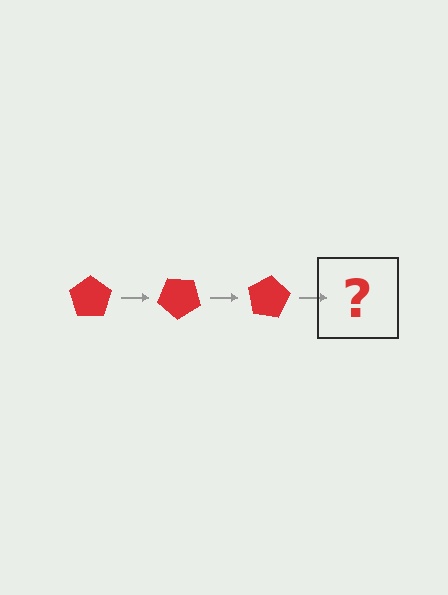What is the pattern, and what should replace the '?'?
The pattern is that the pentagon rotates 40 degrees each step. The '?' should be a red pentagon rotated 120 degrees.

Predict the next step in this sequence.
The next step is a red pentagon rotated 120 degrees.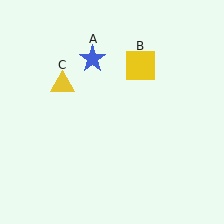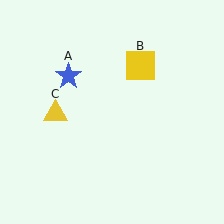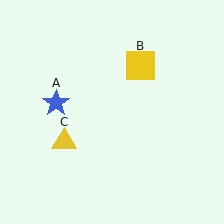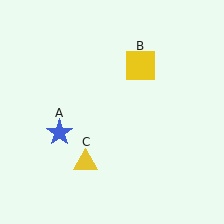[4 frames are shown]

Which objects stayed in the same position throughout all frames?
Yellow square (object B) remained stationary.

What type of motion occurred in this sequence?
The blue star (object A), yellow triangle (object C) rotated counterclockwise around the center of the scene.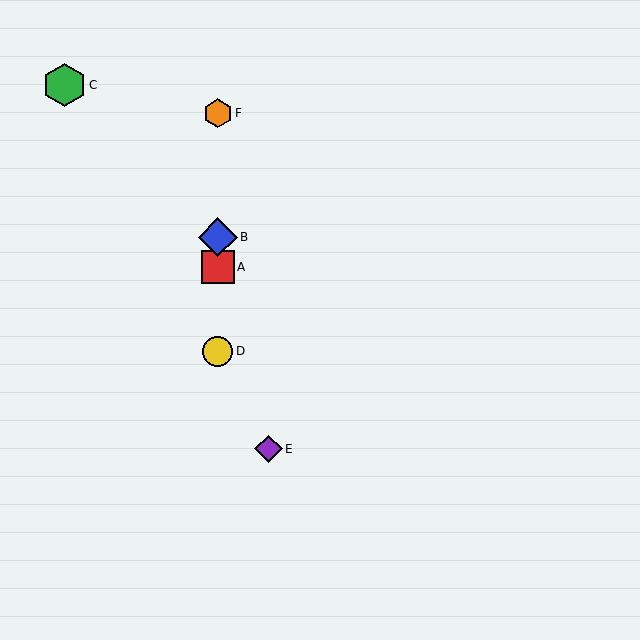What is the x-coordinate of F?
Object F is at x≈218.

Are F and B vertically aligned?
Yes, both are at x≈218.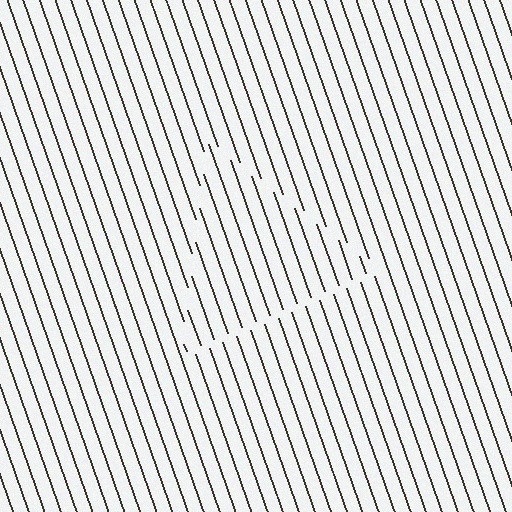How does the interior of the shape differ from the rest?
The interior of the shape contains the same grating, shifted by half a period — the contour is defined by the phase discontinuity where line-ends from the inner and outer gratings abut.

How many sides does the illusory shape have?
3 sides — the line-ends trace a triangle.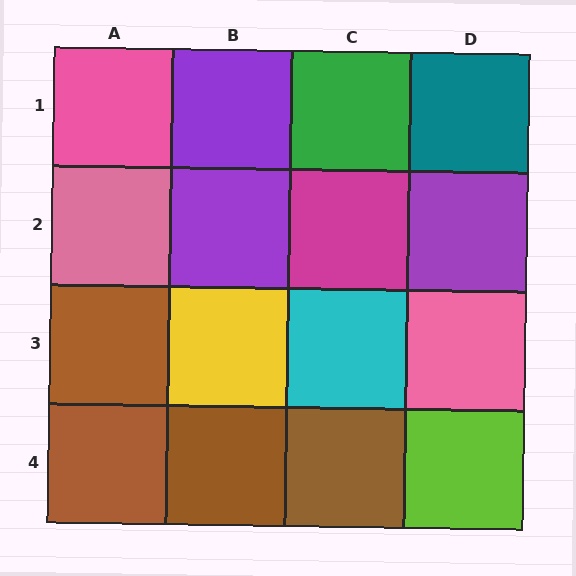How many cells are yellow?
1 cell is yellow.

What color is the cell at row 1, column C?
Green.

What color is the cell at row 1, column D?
Teal.